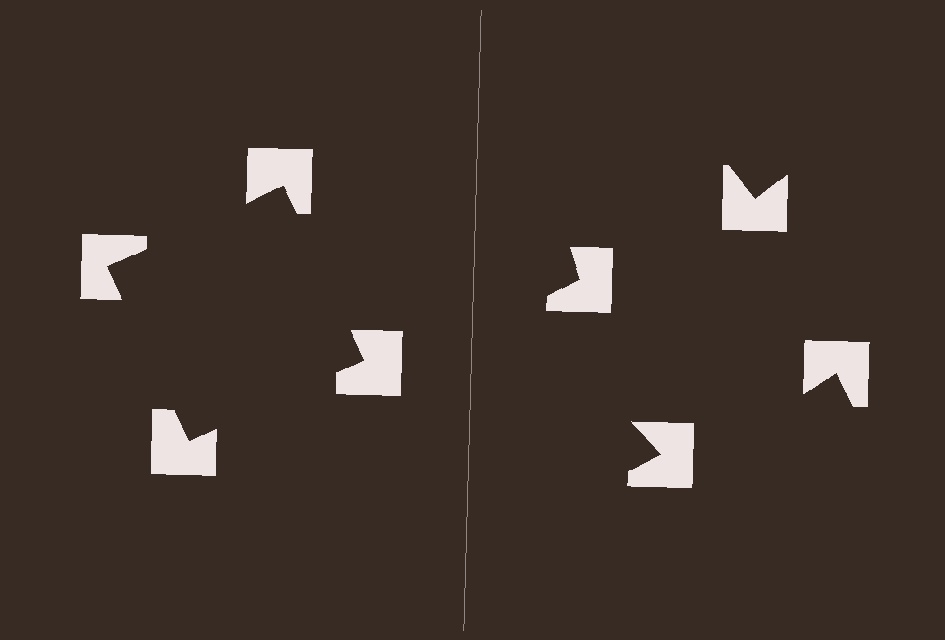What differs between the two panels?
The notched squares are positioned identically on both sides; only the wedge orientations differ. On the left they align to a square; on the right they are misaligned.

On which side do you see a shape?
An illusory square appears on the left side. On the right side the wedge cuts are rotated, so no coherent shape forms.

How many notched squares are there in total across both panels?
8 — 4 on each side.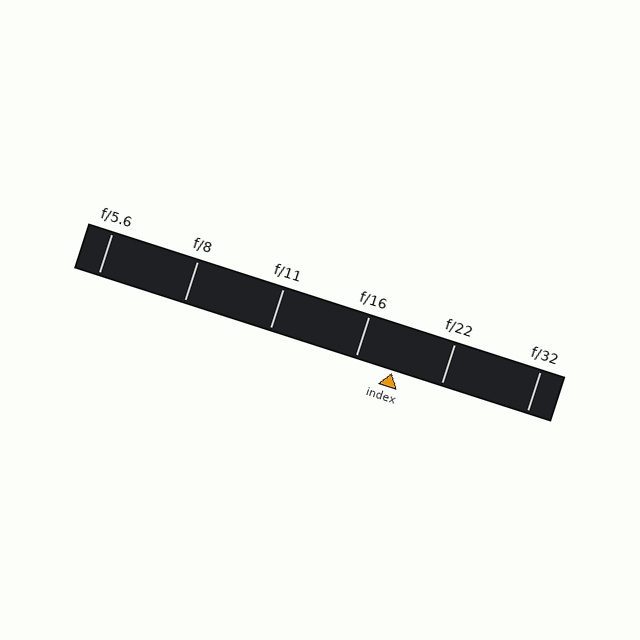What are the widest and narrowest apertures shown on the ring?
The widest aperture shown is f/5.6 and the narrowest is f/32.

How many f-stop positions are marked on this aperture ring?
There are 6 f-stop positions marked.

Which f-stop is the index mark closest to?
The index mark is closest to f/16.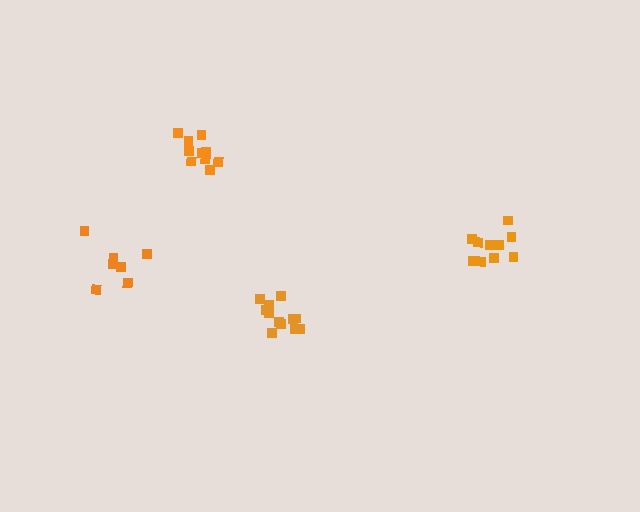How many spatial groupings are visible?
There are 4 spatial groupings.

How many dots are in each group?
Group 1: 12 dots, Group 2: 10 dots, Group 3: 7 dots, Group 4: 10 dots (39 total).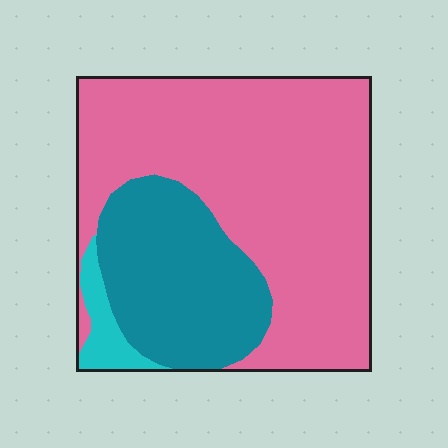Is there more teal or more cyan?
Teal.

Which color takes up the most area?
Pink, at roughly 65%.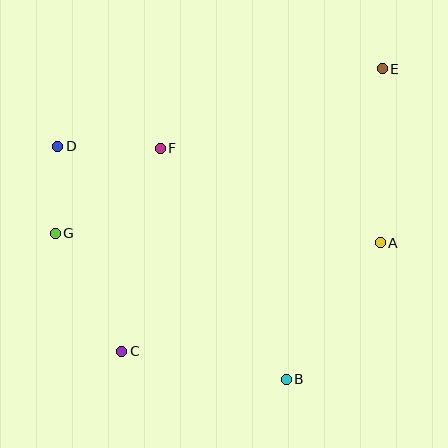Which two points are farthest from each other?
Points C and E are farthest from each other.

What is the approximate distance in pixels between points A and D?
The distance between A and D is approximately 337 pixels.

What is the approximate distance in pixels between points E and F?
The distance between E and F is approximately 236 pixels.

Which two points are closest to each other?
Points D and G are closest to each other.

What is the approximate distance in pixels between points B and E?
The distance between B and E is approximately 325 pixels.